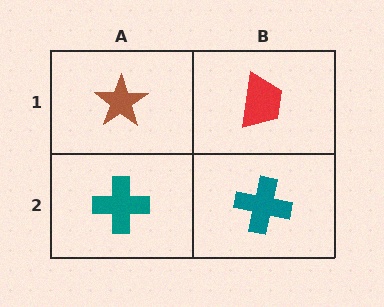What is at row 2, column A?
A teal cross.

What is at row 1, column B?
A red trapezoid.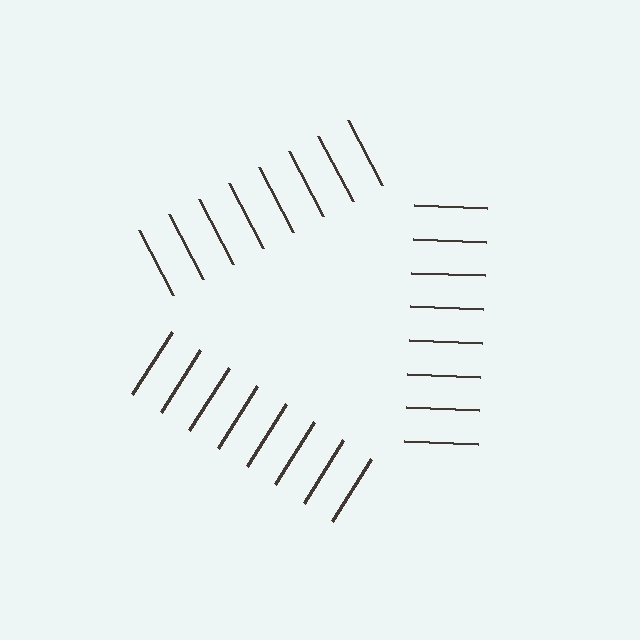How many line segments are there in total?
24 — 8 along each of the 3 edges.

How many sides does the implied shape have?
3 sides — the line-ends trace a triangle.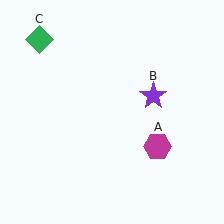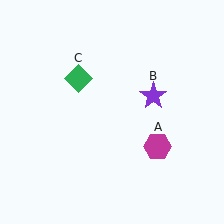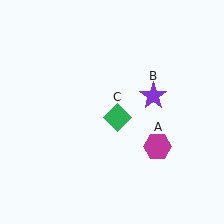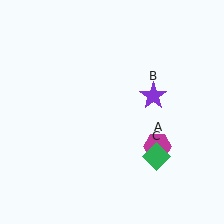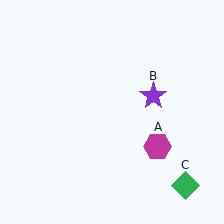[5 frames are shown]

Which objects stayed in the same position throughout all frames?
Magenta hexagon (object A) and purple star (object B) remained stationary.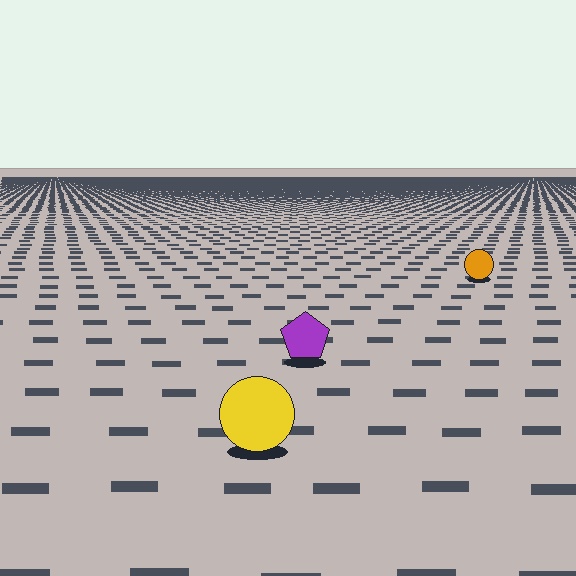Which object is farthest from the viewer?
The orange circle is farthest from the viewer. It appears smaller and the ground texture around it is denser.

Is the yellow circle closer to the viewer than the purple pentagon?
Yes. The yellow circle is closer — you can tell from the texture gradient: the ground texture is coarser near it.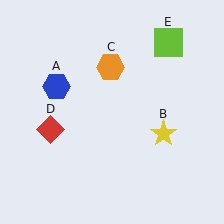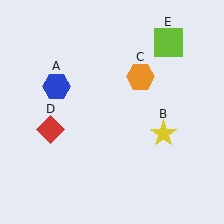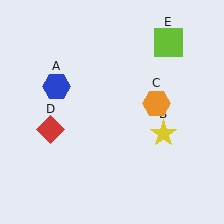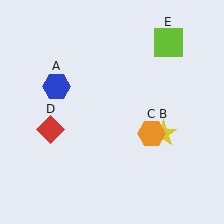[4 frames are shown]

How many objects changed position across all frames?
1 object changed position: orange hexagon (object C).